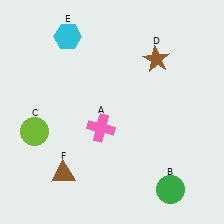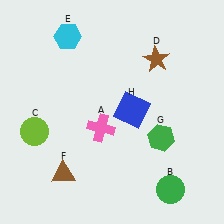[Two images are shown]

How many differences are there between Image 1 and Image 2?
There are 2 differences between the two images.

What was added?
A green hexagon (G), a blue square (H) were added in Image 2.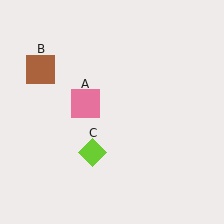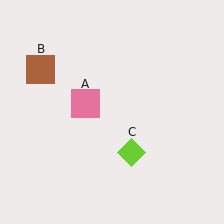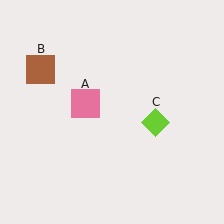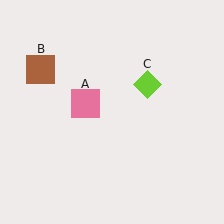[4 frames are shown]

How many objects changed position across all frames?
1 object changed position: lime diamond (object C).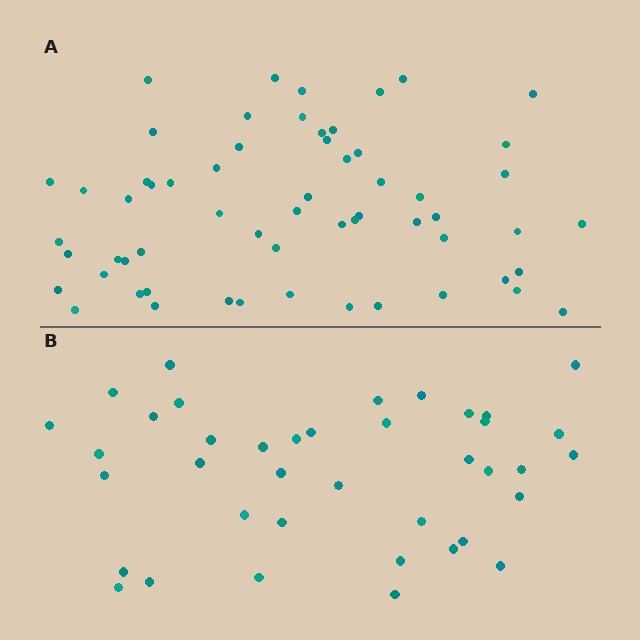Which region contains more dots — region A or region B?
Region A (the top region) has more dots.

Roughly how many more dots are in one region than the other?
Region A has approximately 20 more dots than region B.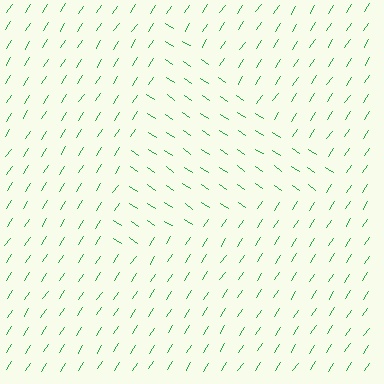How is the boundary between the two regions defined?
The boundary is defined purely by a change in line orientation (approximately 89 degrees difference). All lines are the same color and thickness.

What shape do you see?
I see a triangle.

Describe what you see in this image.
The image is filled with small green line segments. A triangle region in the image has lines oriented differently from the surrounding lines, creating a visible texture boundary.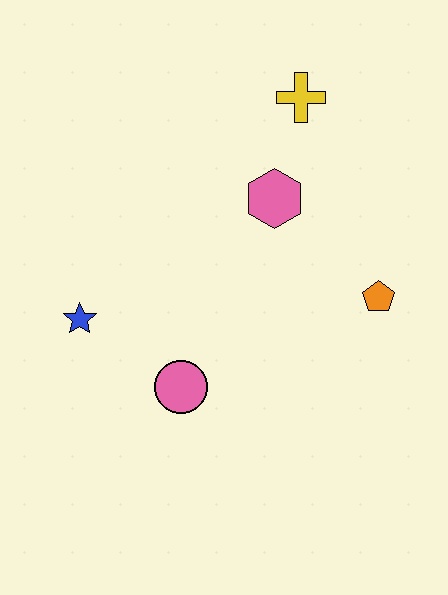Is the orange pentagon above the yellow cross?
No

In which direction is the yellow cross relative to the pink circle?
The yellow cross is above the pink circle.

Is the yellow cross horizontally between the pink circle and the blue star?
No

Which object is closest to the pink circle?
The blue star is closest to the pink circle.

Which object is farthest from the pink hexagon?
The blue star is farthest from the pink hexagon.